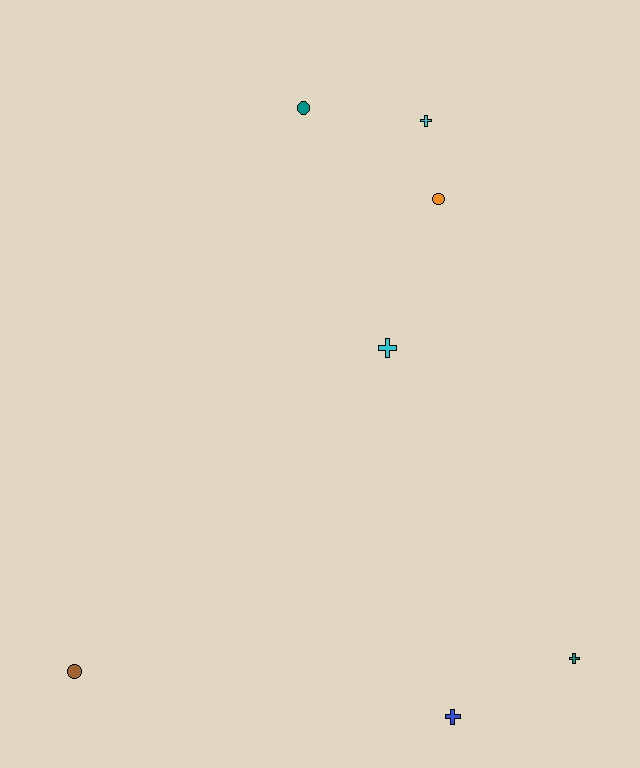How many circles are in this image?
There are 3 circles.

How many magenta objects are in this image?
There are no magenta objects.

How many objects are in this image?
There are 7 objects.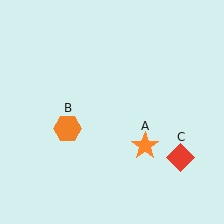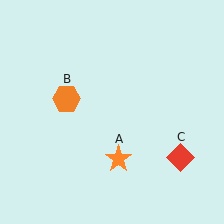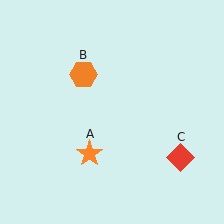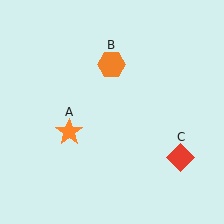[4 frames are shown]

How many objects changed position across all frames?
2 objects changed position: orange star (object A), orange hexagon (object B).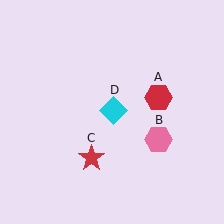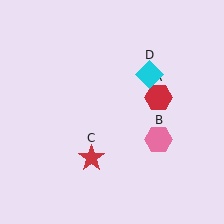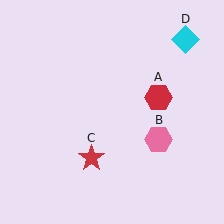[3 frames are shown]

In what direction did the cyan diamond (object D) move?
The cyan diamond (object D) moved up and to the right.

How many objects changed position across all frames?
1 object changed position: cyan diamond (object D).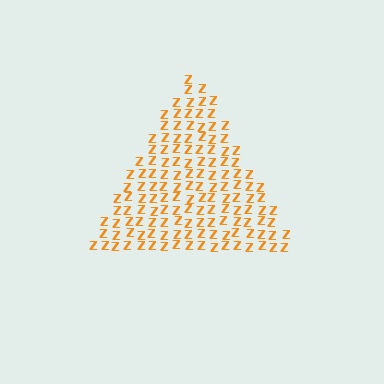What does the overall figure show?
The overall figure shows a triangle.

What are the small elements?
The small elements are letter Z's.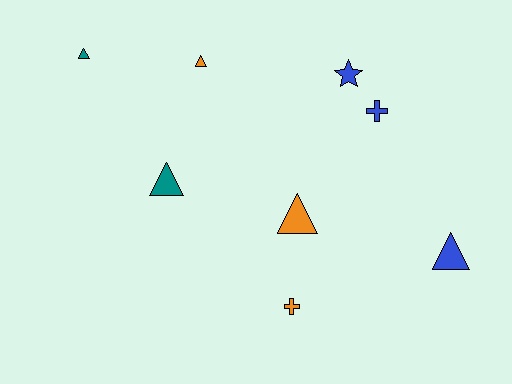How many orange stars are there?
There are no orange stars.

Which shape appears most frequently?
Triangle, with 5 objects.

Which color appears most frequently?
Orange, with 3 objects.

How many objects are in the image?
There are 8 objects.